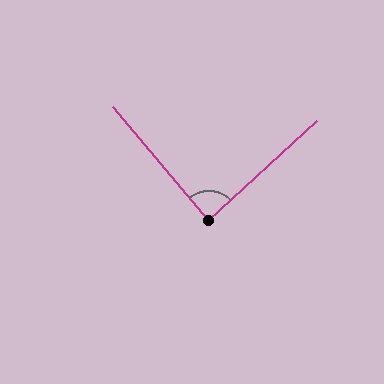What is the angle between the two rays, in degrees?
Approximately 87 degrees.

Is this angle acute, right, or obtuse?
It is approximately a right angle.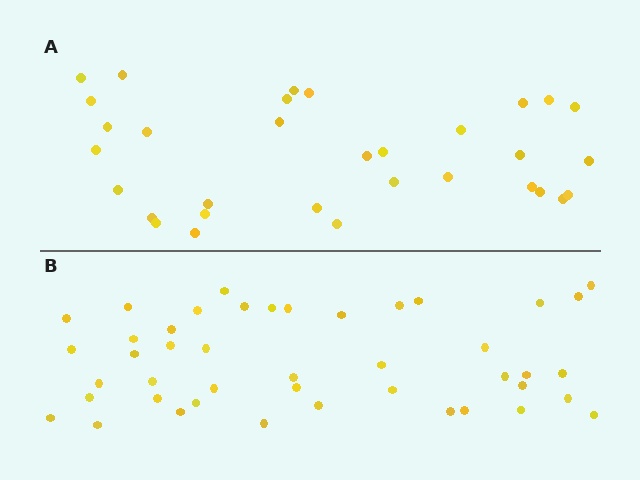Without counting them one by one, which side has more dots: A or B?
Region B (the bottom region) has more dots.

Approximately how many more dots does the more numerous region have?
Region B has roughly 12 or so more dots than region A.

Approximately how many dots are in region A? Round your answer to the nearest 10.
About 30 dots. (The exact count is 32, which rounds to 30.)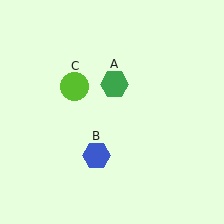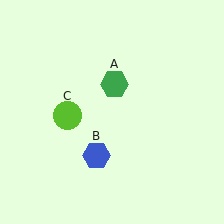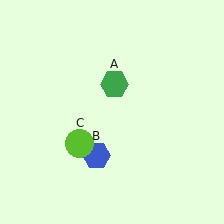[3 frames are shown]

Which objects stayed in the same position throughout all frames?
Green hexagon (object A) and blue hexagon (object B) remained stationary.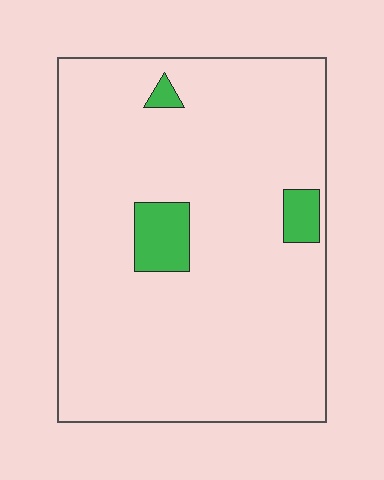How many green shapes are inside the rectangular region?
3.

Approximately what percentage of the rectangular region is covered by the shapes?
Approximately 5%.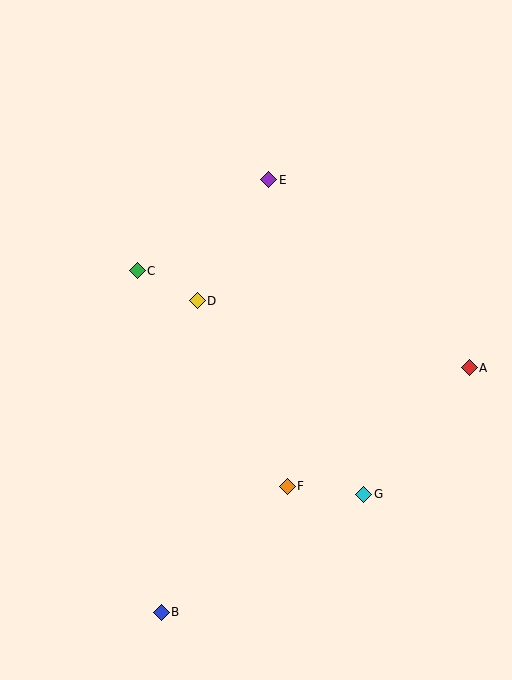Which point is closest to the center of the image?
Point D at (197, 301) is closest to the center.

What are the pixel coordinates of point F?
Point F is at (287, 486).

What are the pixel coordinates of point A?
Point A is at (469, 368).